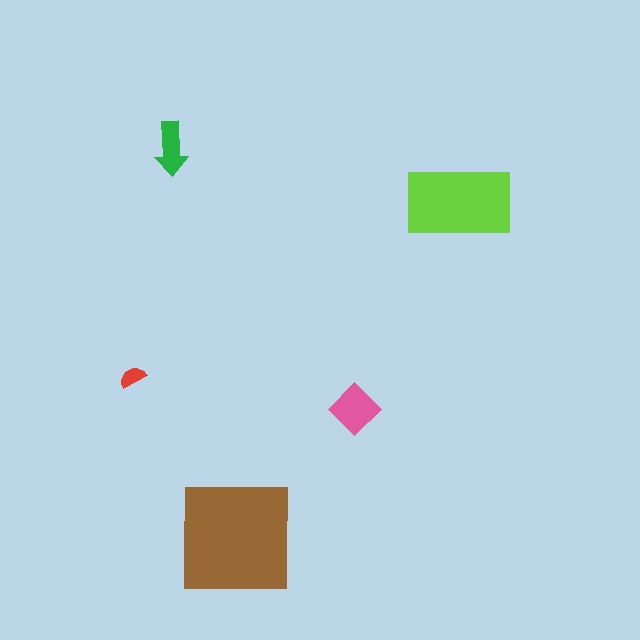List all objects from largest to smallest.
The brown square, the lime rectangle, the pink diamond, the green arrow, the red semicircle.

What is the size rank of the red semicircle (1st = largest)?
5th.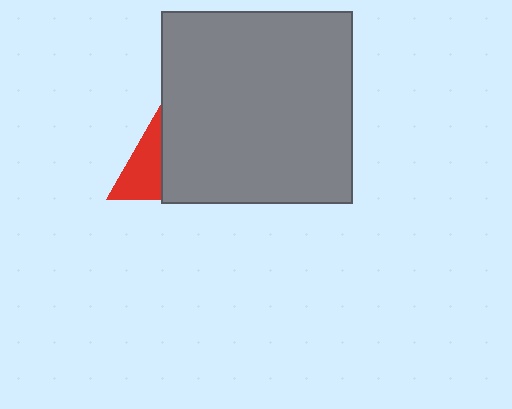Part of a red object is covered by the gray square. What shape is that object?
It is a triangle.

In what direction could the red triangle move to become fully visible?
The red triangle could move left. That would shift it out from behind the gray square entirely.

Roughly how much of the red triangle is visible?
A small part of it is visible (roughly 35%).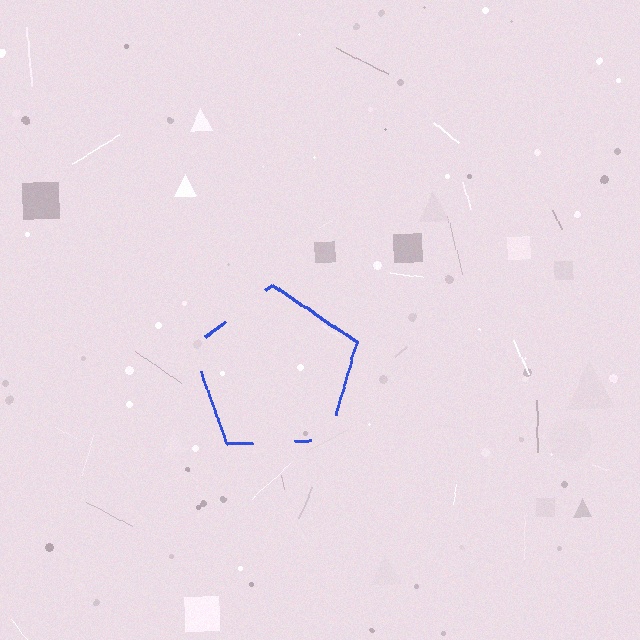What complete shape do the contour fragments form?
The contour fragments form a pentagon.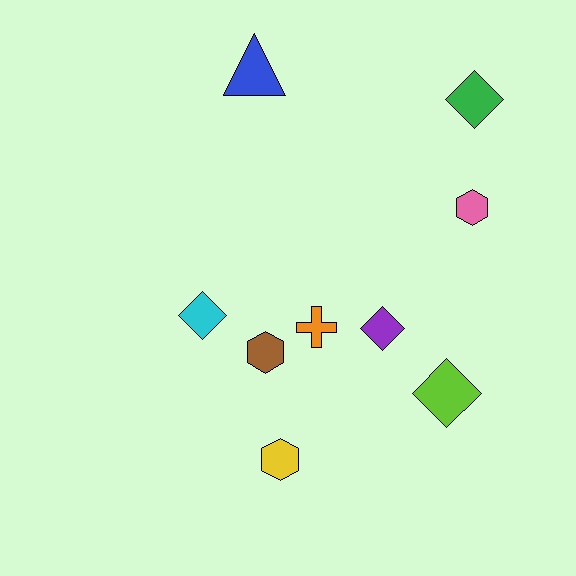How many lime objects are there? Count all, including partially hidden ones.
There is 1 lime object.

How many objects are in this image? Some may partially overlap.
There are 9 objects.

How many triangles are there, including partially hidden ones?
There is 1 triangle.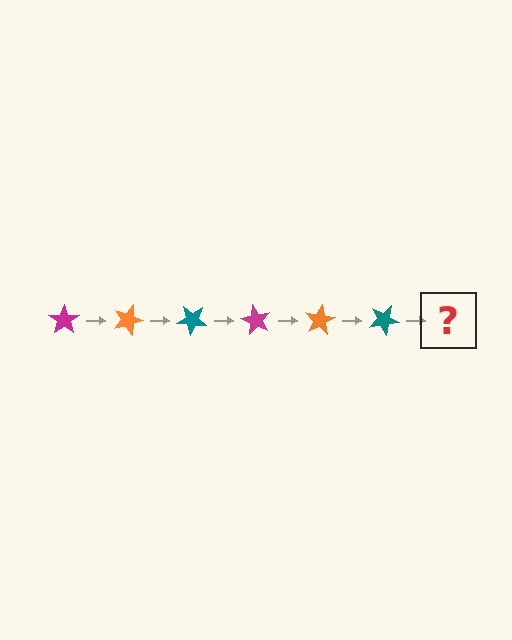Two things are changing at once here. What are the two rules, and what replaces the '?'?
The two rules are that it rotates 20 degrees each step and the color cycles through magenta, orange, and teal. The '?' should be a magenta star, rotated 120 degrees from the start.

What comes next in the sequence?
The next element should be a magenta star, rotated 120 degrees from the start.